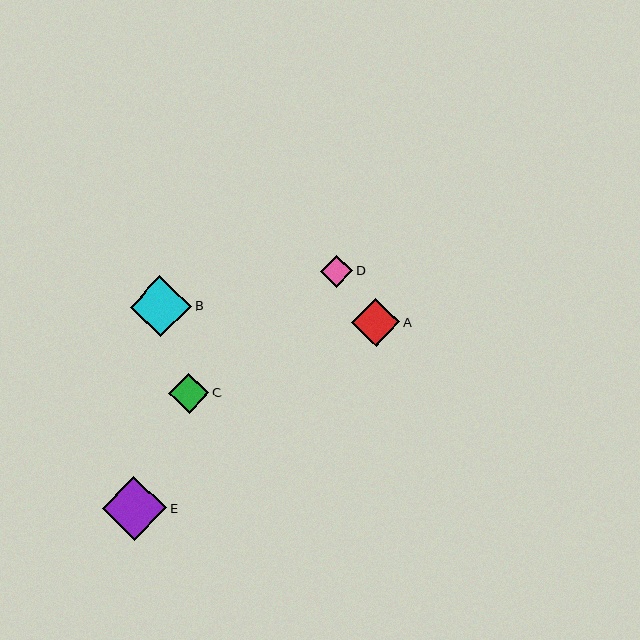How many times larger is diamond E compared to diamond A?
Diamond E is approximately 1.3 times the size of diamond A.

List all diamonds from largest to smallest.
From largest to smallest: E, B, A, C, D.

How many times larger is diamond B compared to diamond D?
Diamond B is approximately 1.9 times the size of diamond D.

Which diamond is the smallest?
Diamond D is the smallest with a size of approximately 32 pixels.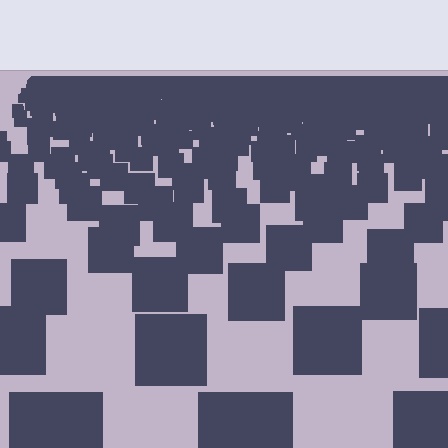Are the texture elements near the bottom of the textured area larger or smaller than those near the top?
Larger. Near the bottom, elements are closer to the viewer and appear at a bigger on-screen size.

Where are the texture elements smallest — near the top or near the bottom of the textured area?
Near the top.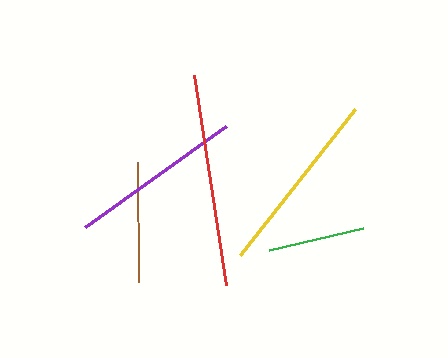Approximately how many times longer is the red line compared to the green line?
The red line is approximately 2.2 times the length of the green line.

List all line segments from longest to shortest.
From longest to shortest: red, yellow, purple, brown, green.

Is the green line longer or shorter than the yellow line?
The yellow line is longer than the green line.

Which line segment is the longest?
The red line is the longest at approximately 213 pixels.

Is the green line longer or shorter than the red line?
The red line is longer than the green line.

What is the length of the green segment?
The green segment is approximately 97 pixels long.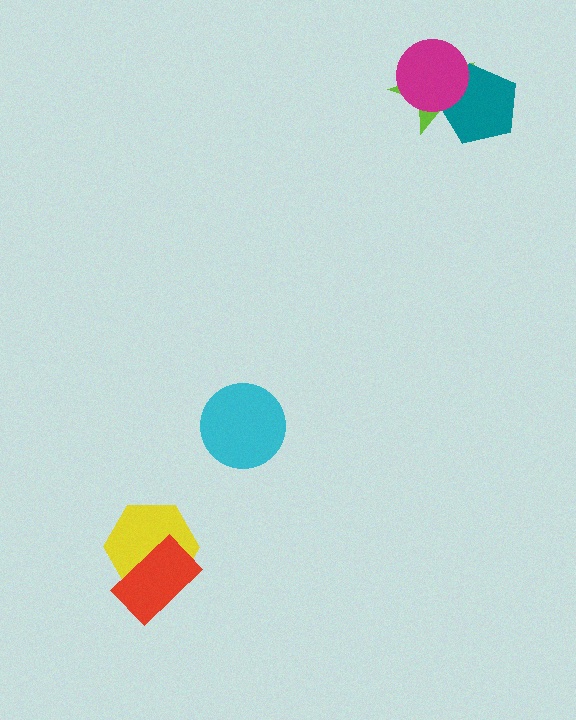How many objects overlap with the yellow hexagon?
1 object overlaps with the yellow hexagon.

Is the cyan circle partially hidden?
No, no other shape covers it.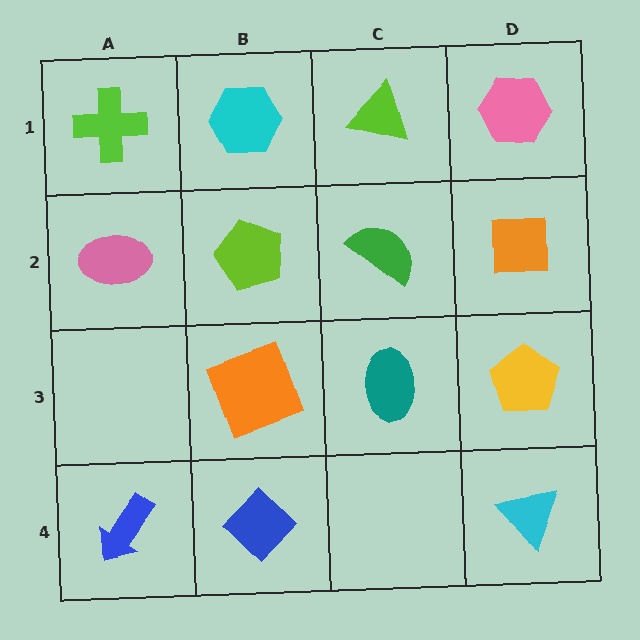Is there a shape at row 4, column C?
No, that cell is empty.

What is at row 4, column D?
A cyan triangle.